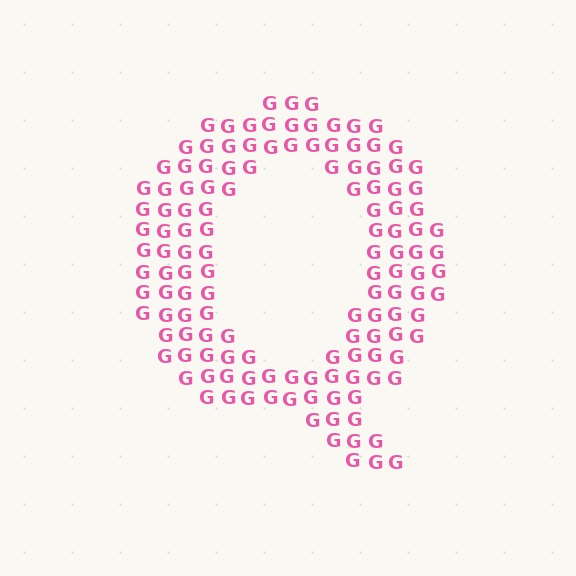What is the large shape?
The large shape is the letter Q.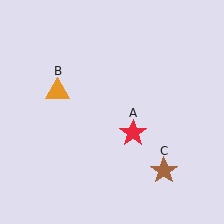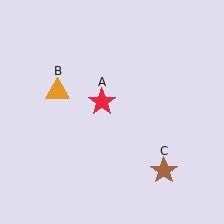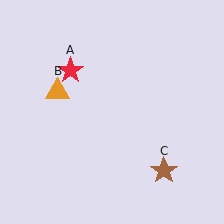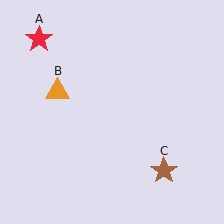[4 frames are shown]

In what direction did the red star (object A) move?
The red star (object A) moved up and to the left.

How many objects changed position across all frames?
1 object changed position: red star (object A).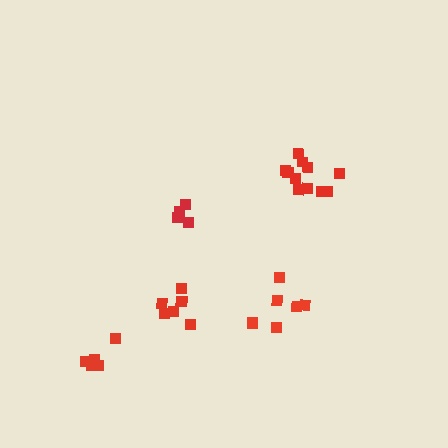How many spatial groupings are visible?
There are 5 spatial groupings.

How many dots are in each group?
Group 1: 6 dots, Group 2: 11 dots, Group 3: 5 dots, Group 4: 6 dots, Group 5: 6 dots (34 total).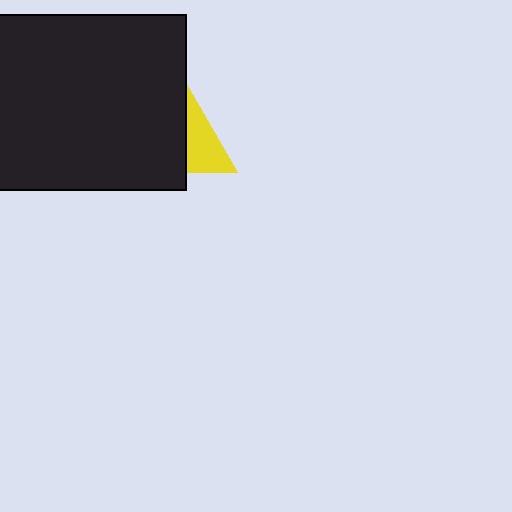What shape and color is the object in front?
The object in front is a black rectangle.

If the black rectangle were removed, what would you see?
You would see the complete yellow triangle.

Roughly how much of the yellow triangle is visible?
A small part of it is visible (roughly 31%).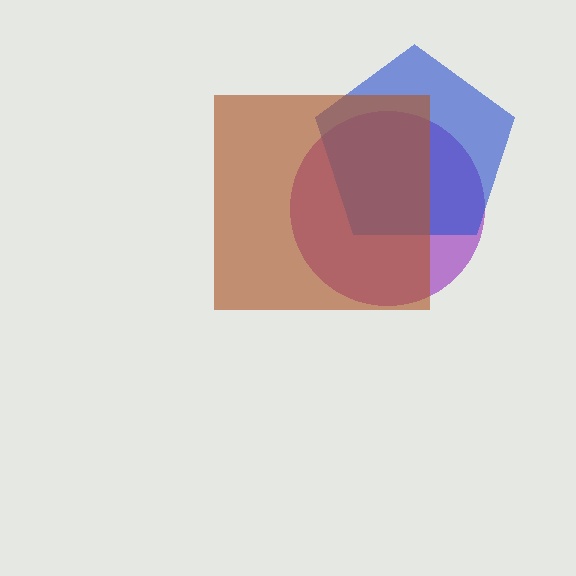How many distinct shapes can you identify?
There are 3 distinct shapes: a purple circle, a blue pentagon, a brown square.